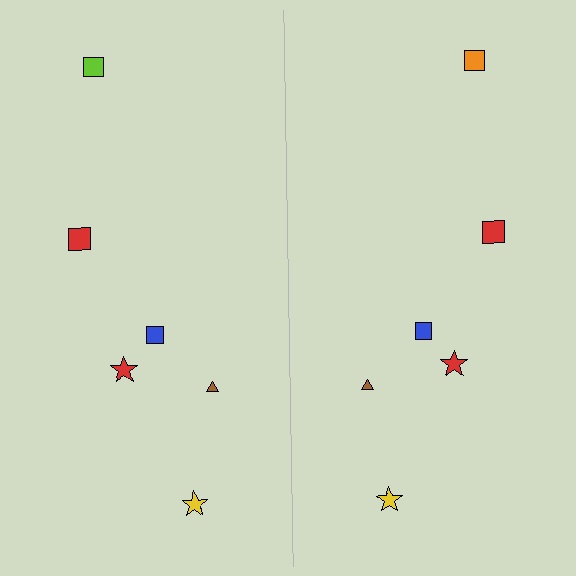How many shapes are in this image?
There are 12 shapes in this image.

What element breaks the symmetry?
The orange square on the right side breaks the symmetry — its mirror counterpart is lime.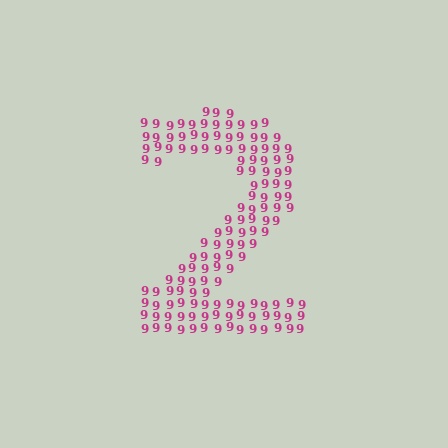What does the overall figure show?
The overall figure shows the digit 2.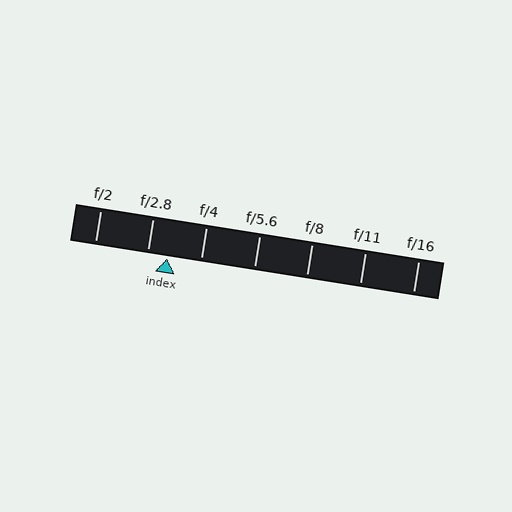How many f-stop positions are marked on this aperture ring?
There are 7 f-stop positions marked.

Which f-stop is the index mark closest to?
The index mark is closest to f/2.8.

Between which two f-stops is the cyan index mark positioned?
The index mark is between f/2.8 and f/4.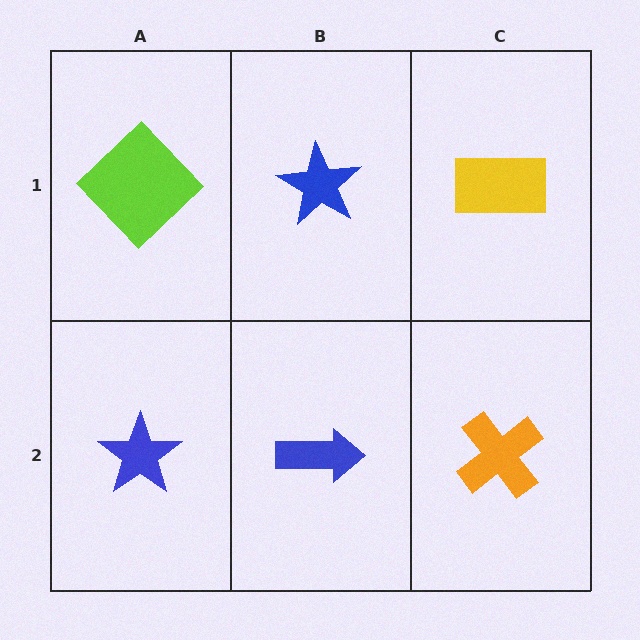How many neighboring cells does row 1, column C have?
2.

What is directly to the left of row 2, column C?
A blue arrow.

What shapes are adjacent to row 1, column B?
A blue arrow (row 2, column B), a lime diamond (row 1, column A), a yellow rectangle (row 1, column C).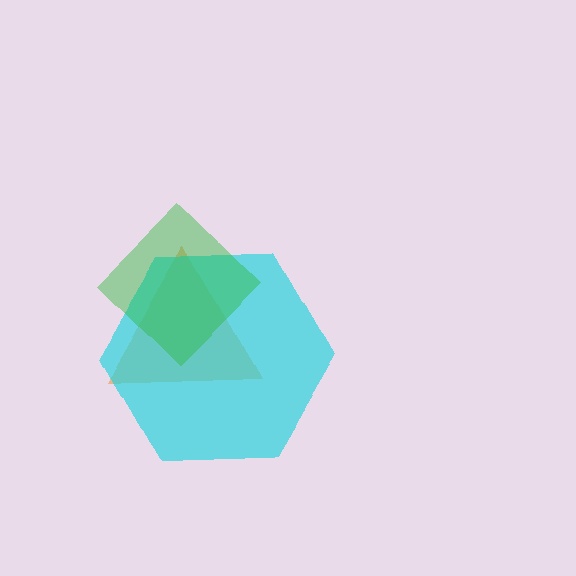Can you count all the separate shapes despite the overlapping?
Yes, there are 3 separate shapes.